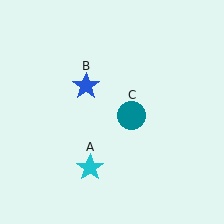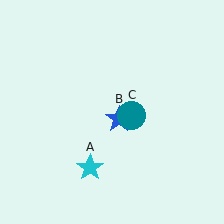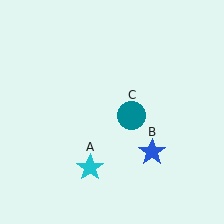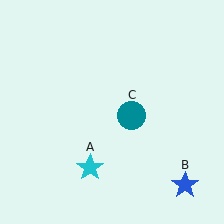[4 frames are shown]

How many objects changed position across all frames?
1 object changed position: blue star (object B).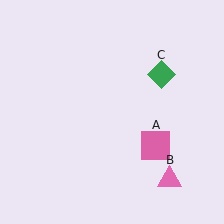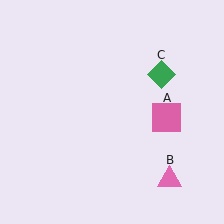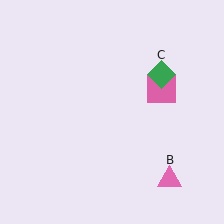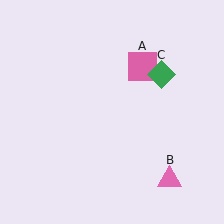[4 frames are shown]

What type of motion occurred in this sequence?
The pink square (object A) rotated counterclockwise around the center of the scene.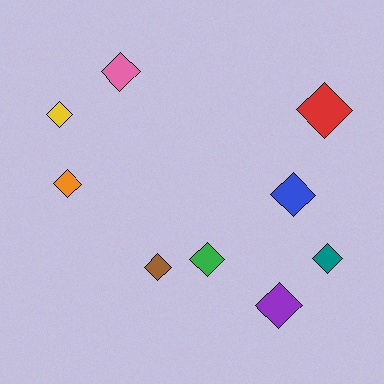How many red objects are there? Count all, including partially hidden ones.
There is 1 red object.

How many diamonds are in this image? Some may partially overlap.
There are 9 diamonds.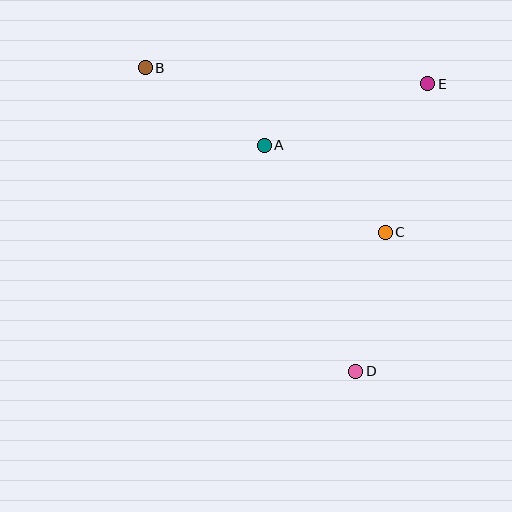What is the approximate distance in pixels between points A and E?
The distance between A and E is approximately 174 pixels.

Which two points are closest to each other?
Points A and B are closest to each other.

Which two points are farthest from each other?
Points B and D are farthest from each other.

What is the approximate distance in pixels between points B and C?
The distance between B and C is approximately 291 pixels.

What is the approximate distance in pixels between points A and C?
The distance between A and C is approximately 149 pixels.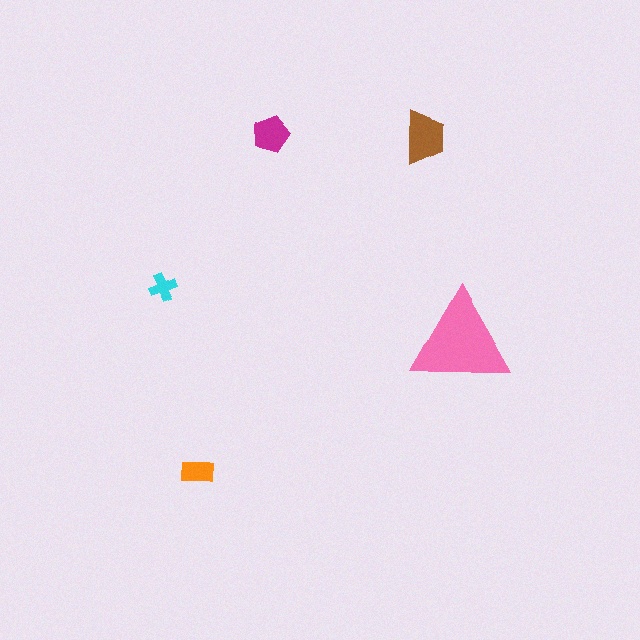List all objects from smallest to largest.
The cyan cross, the orange rectangle, the magenta pentagon, the brown trapezoid, the pink triangle.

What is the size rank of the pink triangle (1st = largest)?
1st.